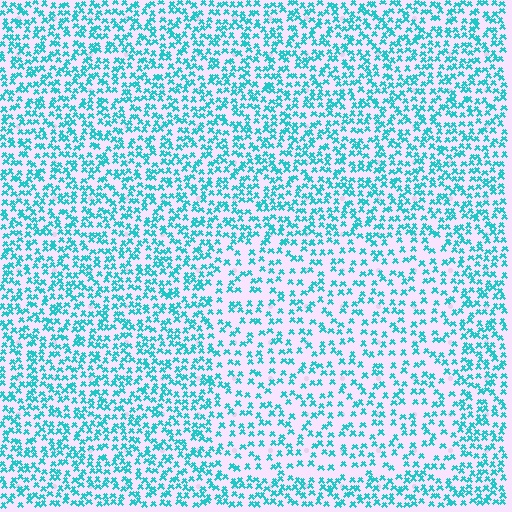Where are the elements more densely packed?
The elements are more densely packed outside the rectangle boundary.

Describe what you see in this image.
The image contains small cyan elements arranged at two different densities. A rectangle-shaped region is visible where the elements are less densely packed than the surrounding area.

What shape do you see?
I see a rectangle.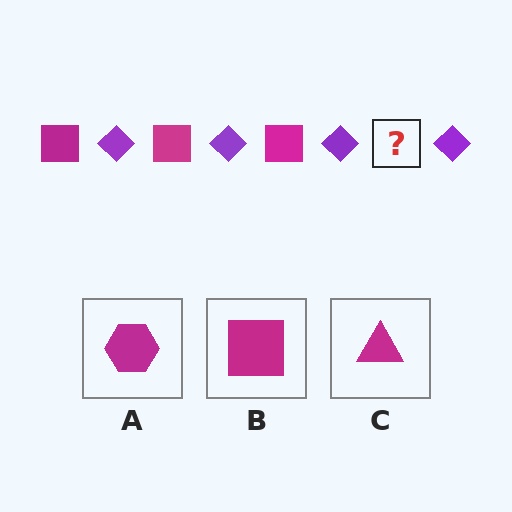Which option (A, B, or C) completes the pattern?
B.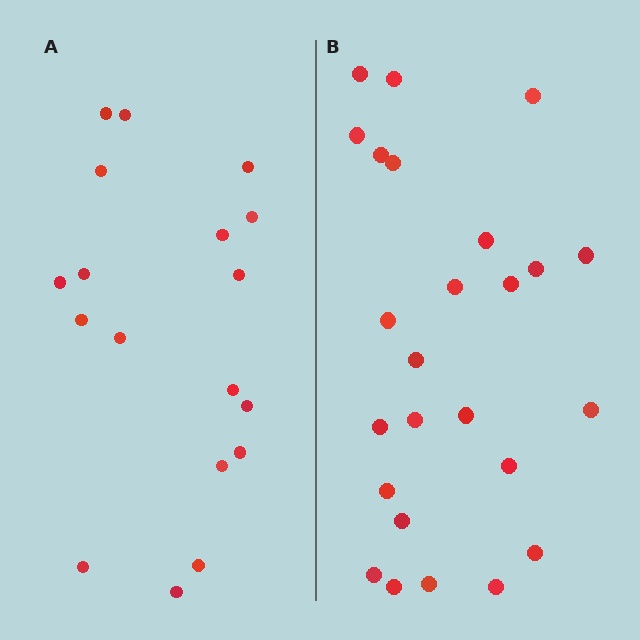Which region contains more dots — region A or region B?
Region B (the right region) has more dots.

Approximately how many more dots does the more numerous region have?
Region B has roughly 8 or so more dots than region A.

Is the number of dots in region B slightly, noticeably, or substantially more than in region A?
Region B has noticeably more, but not dramatically so. The ratio is roughly 1.4 to 1.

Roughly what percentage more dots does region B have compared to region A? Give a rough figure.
About 40% more.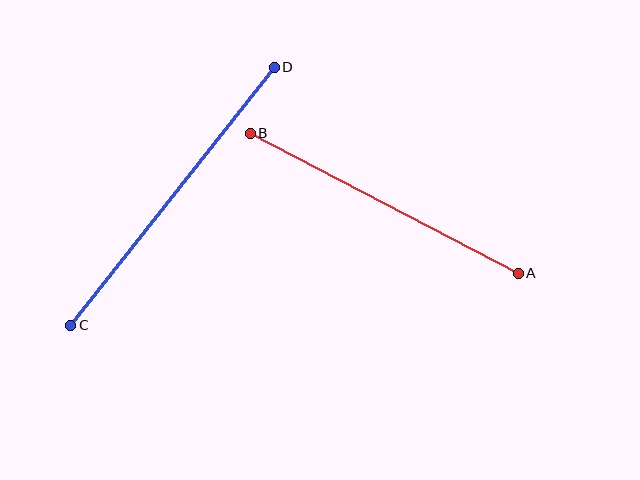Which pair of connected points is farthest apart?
Points C and D are farthest apart.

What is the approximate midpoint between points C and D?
The midpoint is at approximately (173, 196) pixels.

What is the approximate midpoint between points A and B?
The midpoint is at approximately (384, 203) pixels.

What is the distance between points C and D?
The distance is approximately 329 pixels.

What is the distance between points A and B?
The distance is approximately 303 pixels.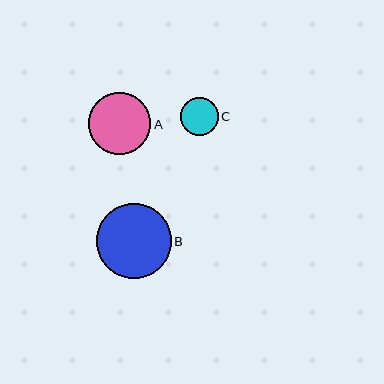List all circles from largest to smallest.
From largest to smallest: B, A, C.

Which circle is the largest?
Circle B is the largest with a size of approximately 75 pixels.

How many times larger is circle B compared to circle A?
Circle B is approximately 1.2 times the size of circle A.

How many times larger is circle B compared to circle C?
Circle B is approximately 2.0 times the size of circle C.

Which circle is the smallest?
Circle C is the smallest with a size of approximately 38 pixels.